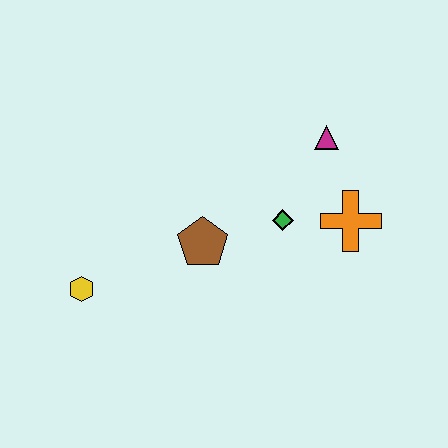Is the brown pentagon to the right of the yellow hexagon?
Yes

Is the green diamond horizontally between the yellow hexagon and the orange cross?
Yes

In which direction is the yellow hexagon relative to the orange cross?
The yellow hexagon is to the left of the orange cross.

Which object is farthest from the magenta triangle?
The yellow hexagon is farthest from the magenta triangle.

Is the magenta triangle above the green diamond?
Yes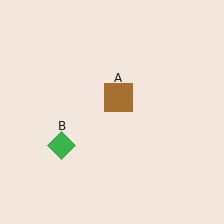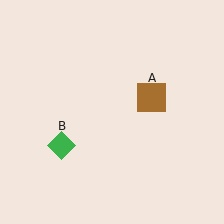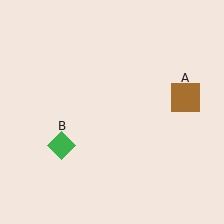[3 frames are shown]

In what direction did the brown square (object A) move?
The brown square (object A) moved right.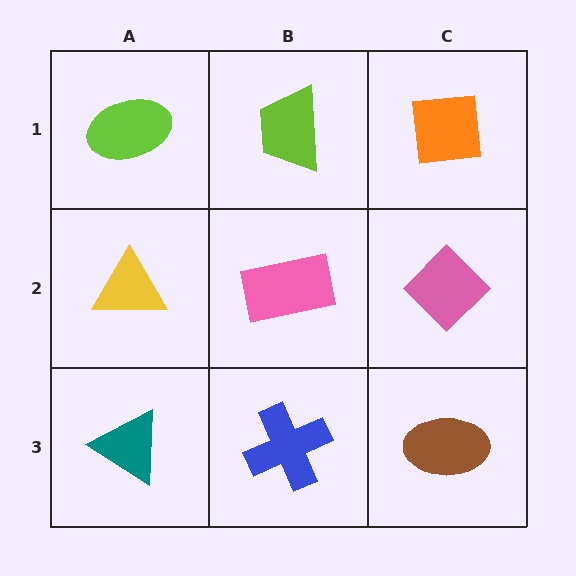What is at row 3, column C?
A brown ellipse.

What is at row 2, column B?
A pink rectangle.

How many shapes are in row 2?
3 shapes.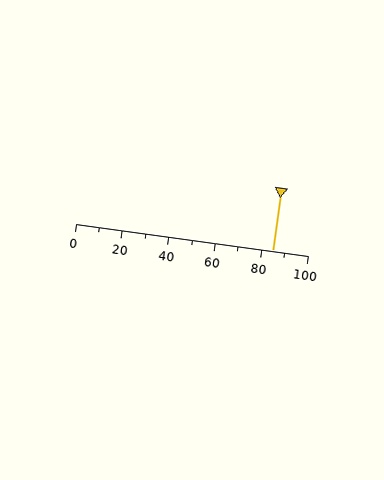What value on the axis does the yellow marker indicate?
The marker indicates approximately 85.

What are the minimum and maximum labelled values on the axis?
The axis runs from 0 to 100.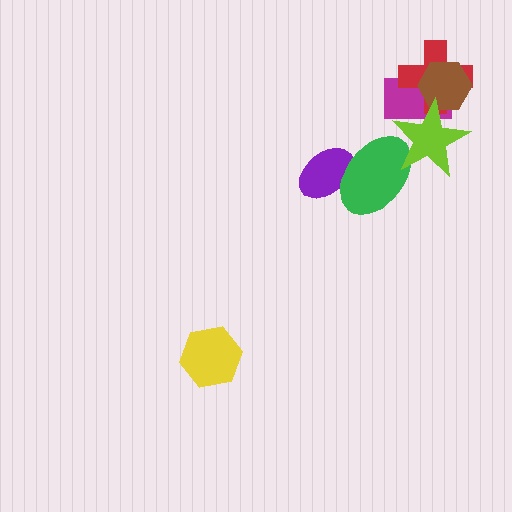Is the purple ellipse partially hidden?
Yes, it is partially covered by another shape.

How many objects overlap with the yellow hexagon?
0 objects overlap with the yellow hexagon.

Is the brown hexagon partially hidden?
Yes, it is partially covered by another shape.